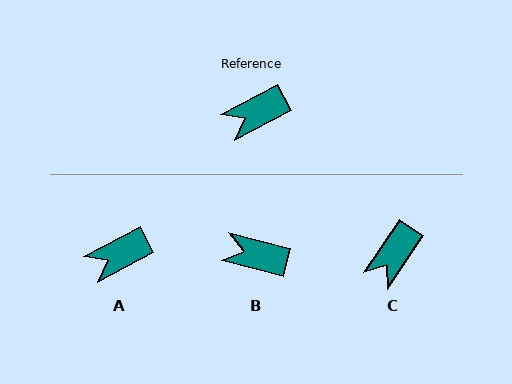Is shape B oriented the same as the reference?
No, it is off by about 42 degrees.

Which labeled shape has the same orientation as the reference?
A.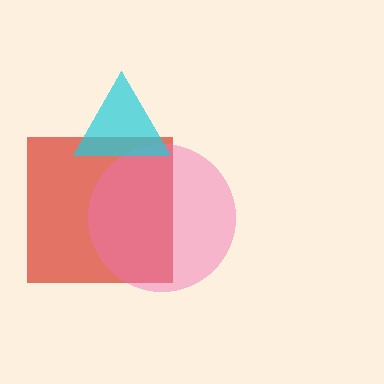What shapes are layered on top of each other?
The layered shapes are: a red square, a pink circle, a cyan triangle.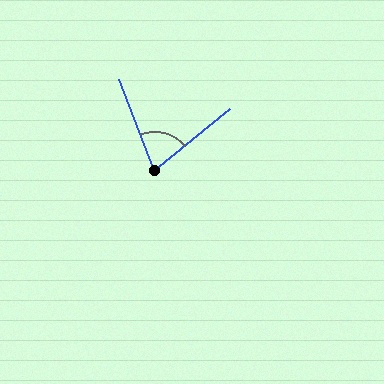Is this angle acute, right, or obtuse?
It is acute.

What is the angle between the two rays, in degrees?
Approximately 72 degrees.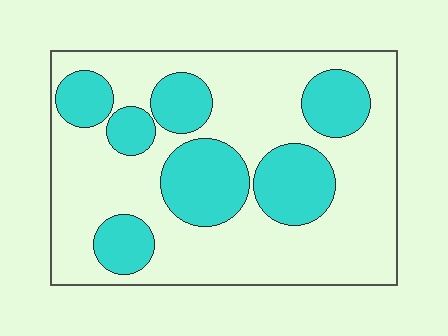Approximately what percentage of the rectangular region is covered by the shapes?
Approximately 30%.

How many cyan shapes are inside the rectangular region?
7.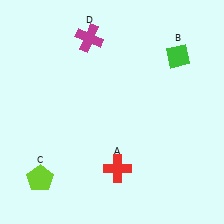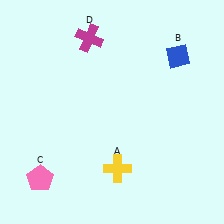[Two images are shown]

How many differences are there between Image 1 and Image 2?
There are 3 differences between the two images.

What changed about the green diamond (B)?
In Image 1, B is green. In Image 2, it changed to blue.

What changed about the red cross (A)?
In Image 1, A is red. In Image 2, it changed to yellow.